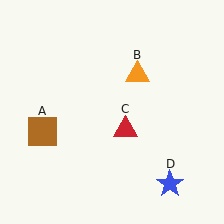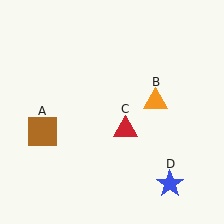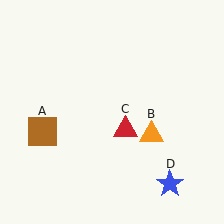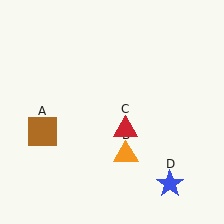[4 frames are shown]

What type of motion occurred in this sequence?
The orange triangle (object B) rotated clockwise around the center of the scene.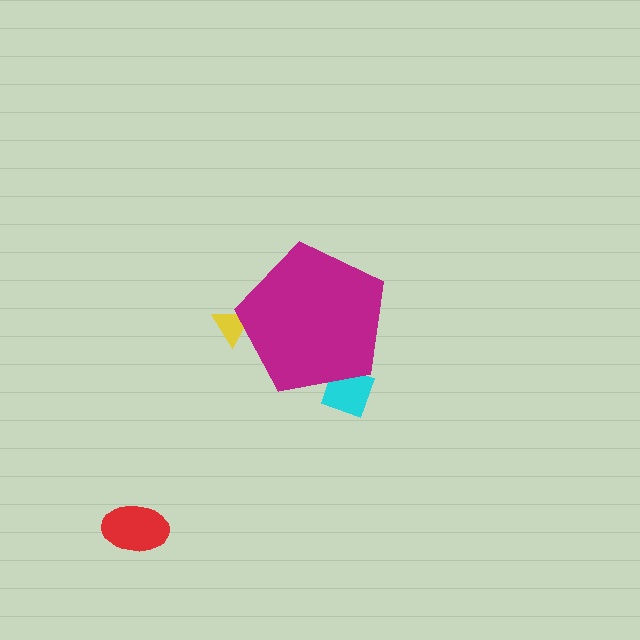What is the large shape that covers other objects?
A magenta pentagon.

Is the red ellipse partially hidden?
No, the red ellipse is fully visible.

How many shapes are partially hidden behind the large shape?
2 shapes are partially hidden.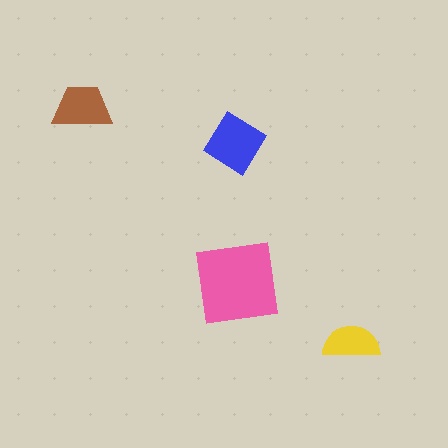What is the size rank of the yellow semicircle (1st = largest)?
4th.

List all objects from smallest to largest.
The yellow semicircle, the brown trapezoid, the blue diamond, the pink square.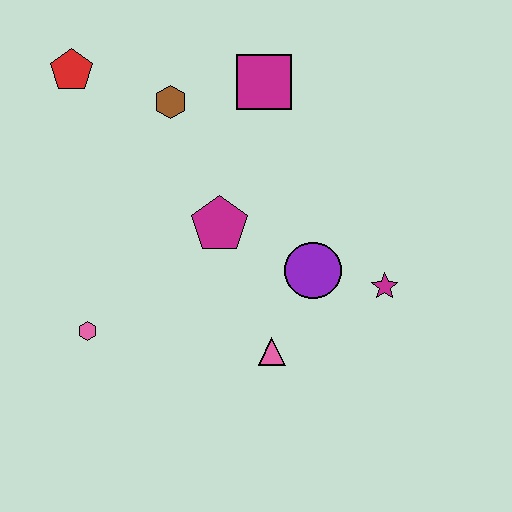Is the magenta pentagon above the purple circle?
Yes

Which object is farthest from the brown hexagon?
The magenta star is farthest from the brown hexagon.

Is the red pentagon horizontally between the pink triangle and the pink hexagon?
No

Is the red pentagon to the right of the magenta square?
No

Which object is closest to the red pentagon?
The brown hexagon is closest to the red pentagon.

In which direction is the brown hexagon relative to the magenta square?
The brown hexagon is to the left of the magenta square.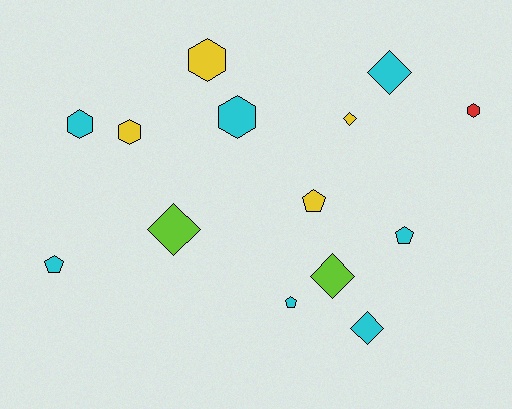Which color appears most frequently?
Cyan, with 7 objects.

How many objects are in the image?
There are 14 objects.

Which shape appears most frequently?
Diamond, with 5 objects.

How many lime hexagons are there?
There are no lime hexagons.